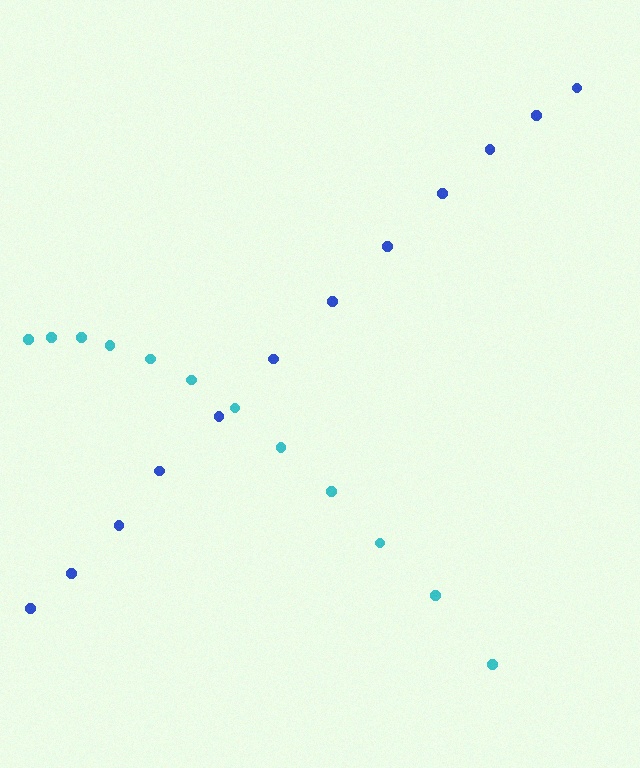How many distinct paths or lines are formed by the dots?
There are 2 distinct paths.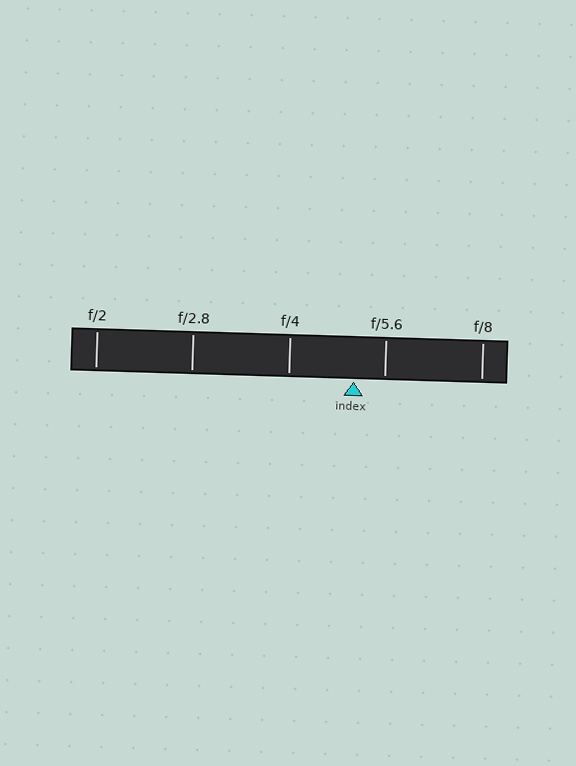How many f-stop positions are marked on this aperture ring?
There are 5 f-stop positions marked.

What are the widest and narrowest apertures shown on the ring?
The widest aperture shown is f/2 and the narrowest is f/8.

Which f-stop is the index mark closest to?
The index mark is closest to f/5.6.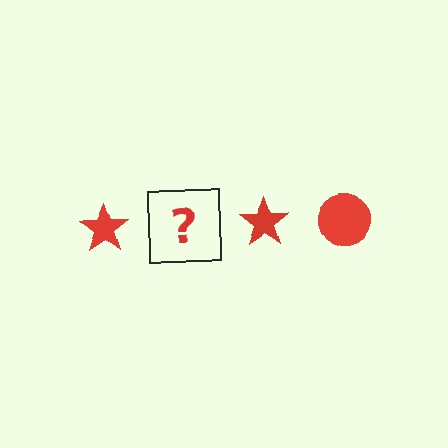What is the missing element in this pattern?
The missing element is a red circle.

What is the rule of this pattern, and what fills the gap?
The rule is that the pattern cycles through star, circle shapes in red. The gap should be filled with a red circle.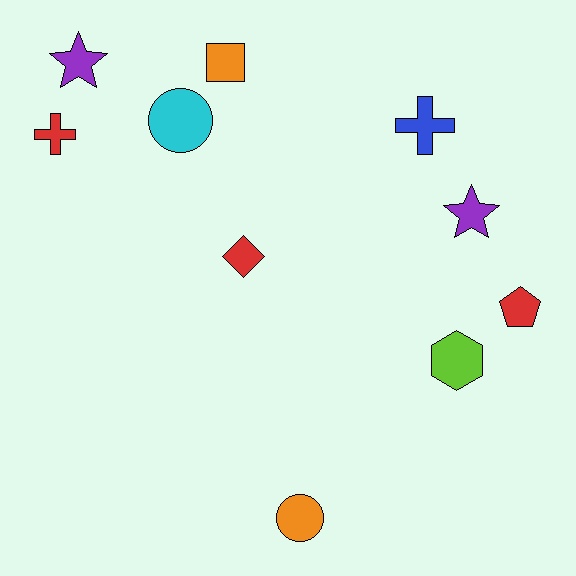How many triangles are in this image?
There are no triangles.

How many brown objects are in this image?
There are no brown objects.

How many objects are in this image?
There are 10 objects.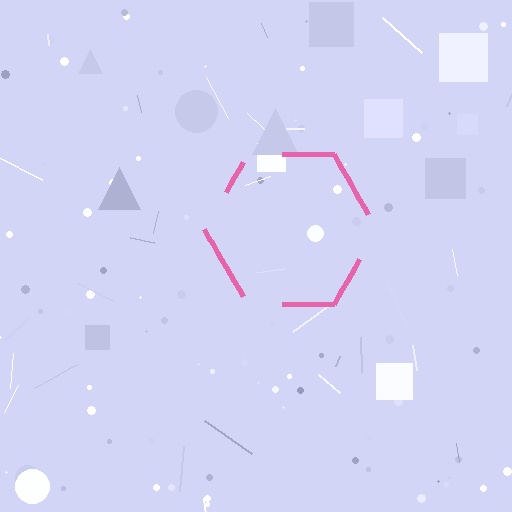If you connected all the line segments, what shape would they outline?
They would outline a hexagon.